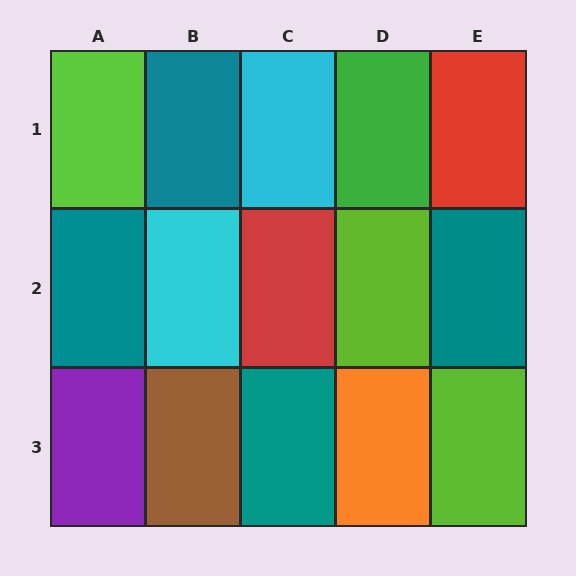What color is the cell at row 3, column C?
Teal.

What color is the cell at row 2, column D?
Lime.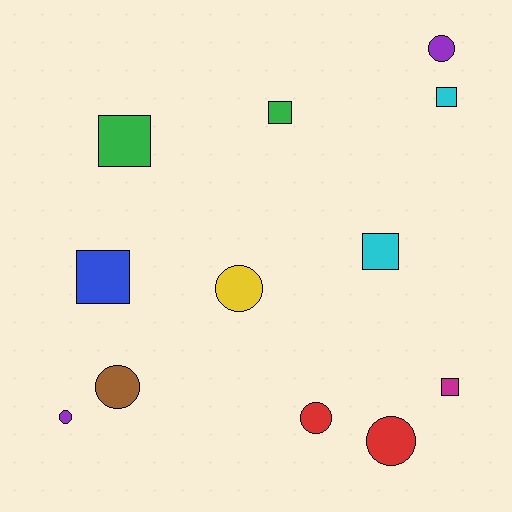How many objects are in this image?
There are 12 objects.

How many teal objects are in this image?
There are no teal objects.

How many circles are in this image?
There are 6 circles.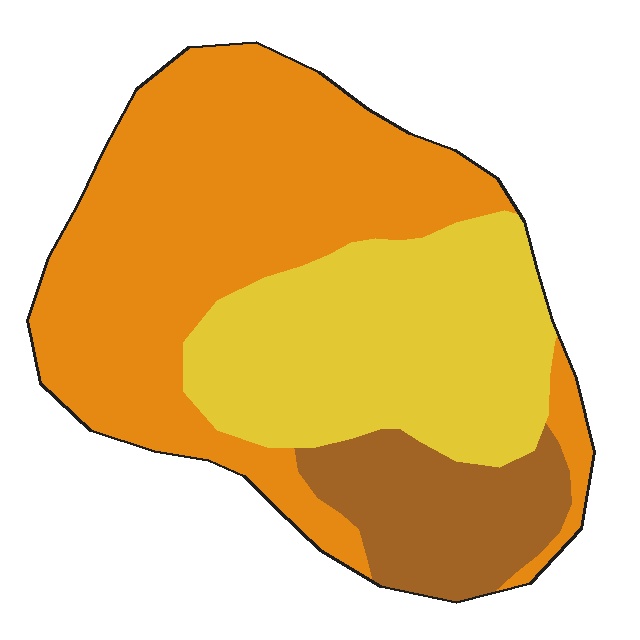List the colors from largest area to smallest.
From largest to smallest: orange, yellow, brown.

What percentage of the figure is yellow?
Yellow covers about 35% of the figure.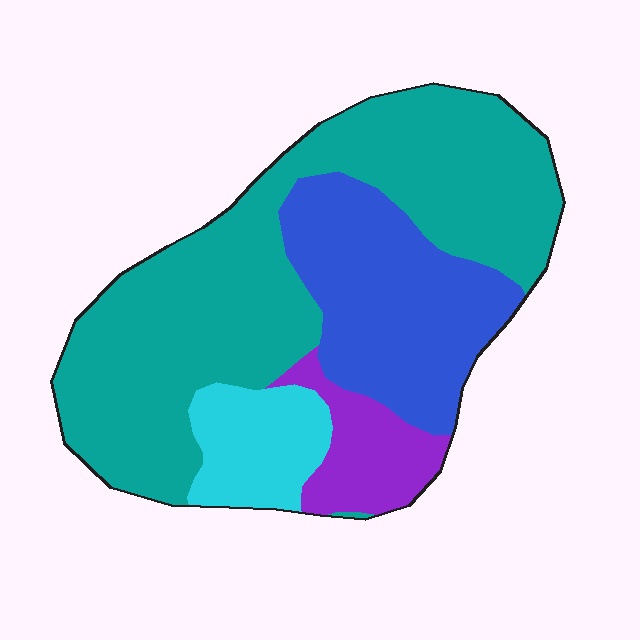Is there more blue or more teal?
Teal.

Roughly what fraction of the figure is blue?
Blue takes up about one quarter (1/4) of the figure.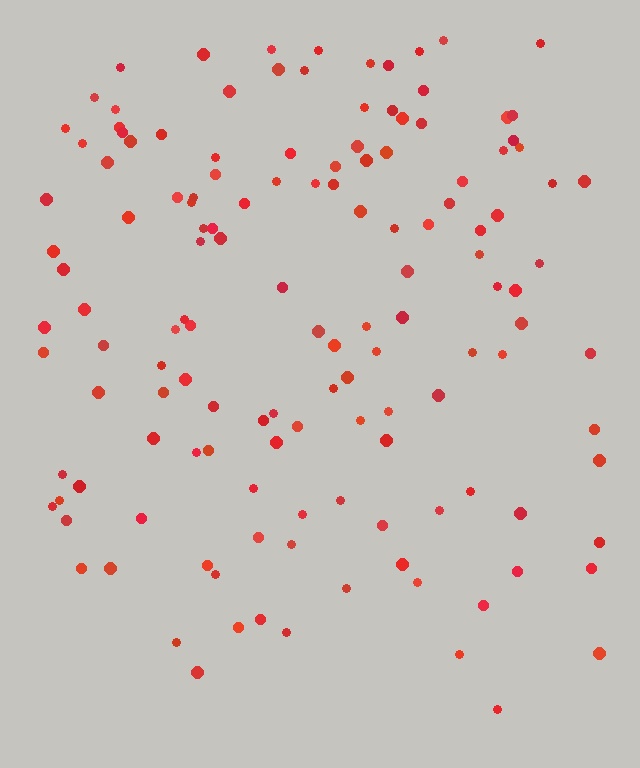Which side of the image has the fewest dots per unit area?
The bottom.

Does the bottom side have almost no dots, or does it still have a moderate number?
Still a moderate number, just noticeably fewer than the top.